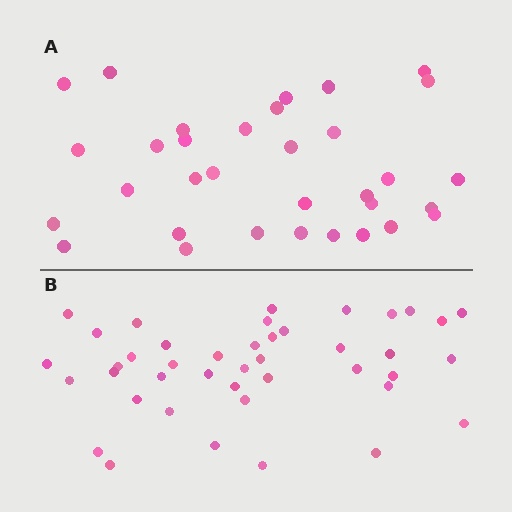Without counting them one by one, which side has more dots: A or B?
Region B (the bottom region) has more dots.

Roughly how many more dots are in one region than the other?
Region B has roughly 8 or so more dots than region A.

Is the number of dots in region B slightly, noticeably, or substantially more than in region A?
Region B has noticeably more, but not dramatically so. The ratio is roughly 1.3 to 1.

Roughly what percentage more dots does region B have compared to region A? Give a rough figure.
About 25% more.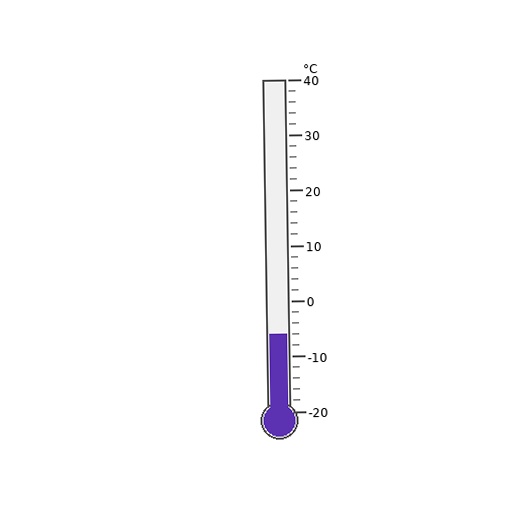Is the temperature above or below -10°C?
The temperature is above -10°C.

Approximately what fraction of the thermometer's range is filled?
The thermometer is filled to approximately 25% of its range.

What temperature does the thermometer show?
The thermometer shows approximately -6°C.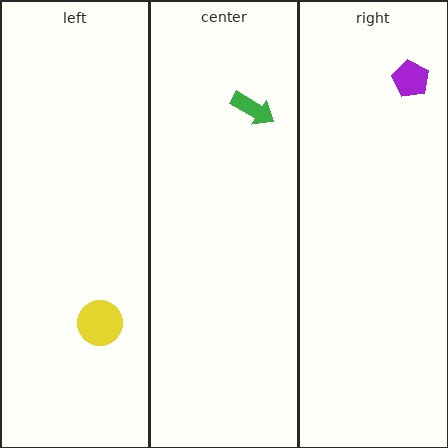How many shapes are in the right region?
1.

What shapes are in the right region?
The purple pentagon.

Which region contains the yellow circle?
The left region.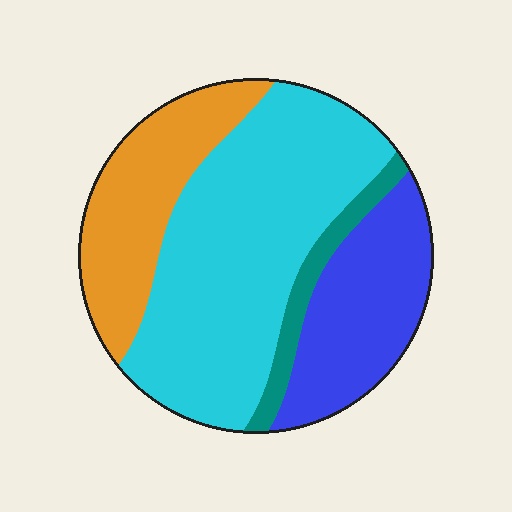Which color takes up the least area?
Teal, at roughly 5%.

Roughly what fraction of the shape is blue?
Blue covers about 20% of the shape.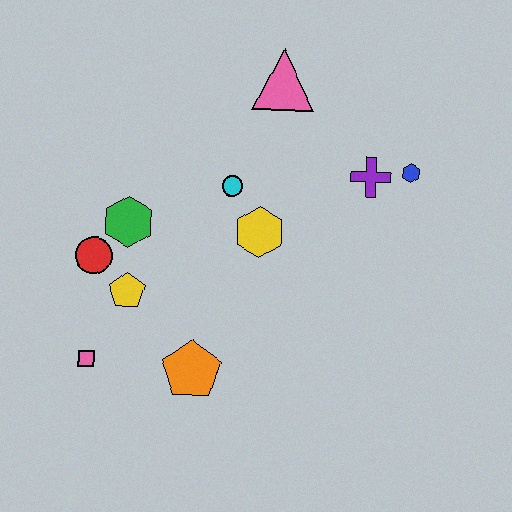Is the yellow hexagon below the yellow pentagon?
No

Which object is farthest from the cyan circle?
The pink square is farthest from the cyan circle.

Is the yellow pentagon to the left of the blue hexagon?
Yes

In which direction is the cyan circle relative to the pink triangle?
The cyan circle is below the pink triangle.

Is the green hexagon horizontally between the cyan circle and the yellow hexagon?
No